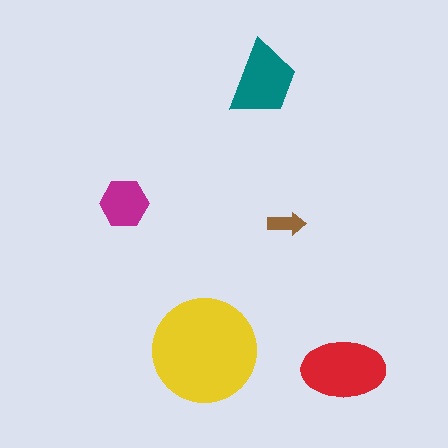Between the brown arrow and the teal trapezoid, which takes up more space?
The teal trapezoid.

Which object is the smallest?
The brown arrow.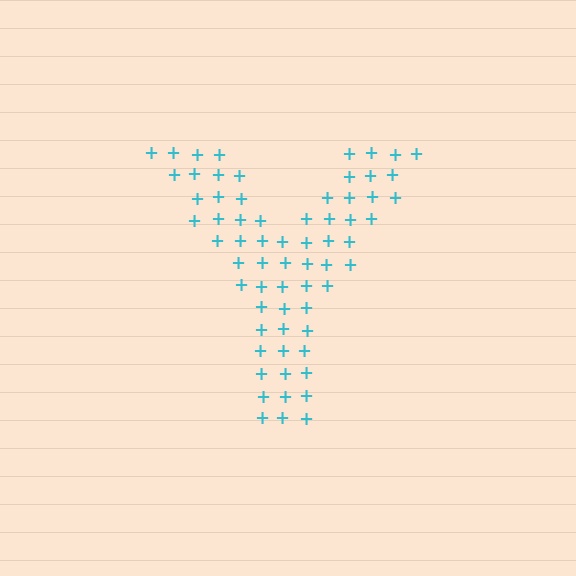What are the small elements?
The small elements are plus signs.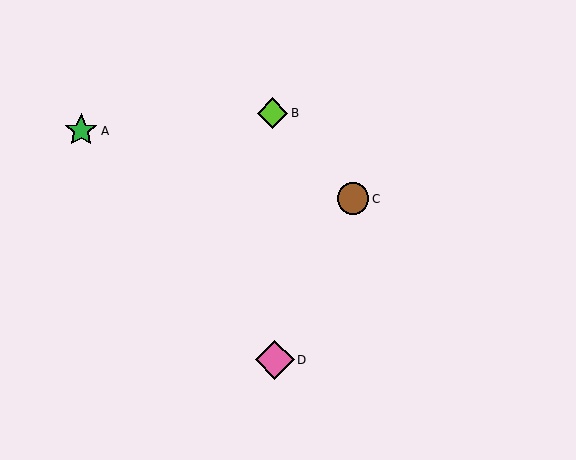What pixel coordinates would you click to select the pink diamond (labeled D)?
Click at (275, 360) to select the pink diamond D.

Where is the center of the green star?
The center of the green star is at (81, 131).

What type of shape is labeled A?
Shape A is a green star.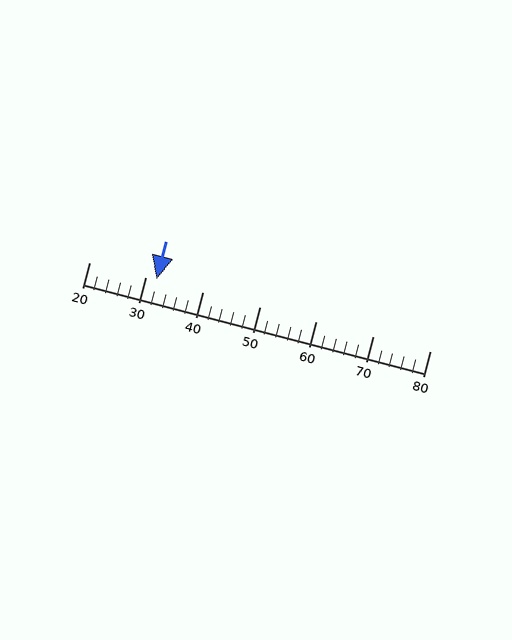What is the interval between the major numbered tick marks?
The major tick marks are spaced 10 units apart.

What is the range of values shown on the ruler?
The ruler shows values from 20 to 80.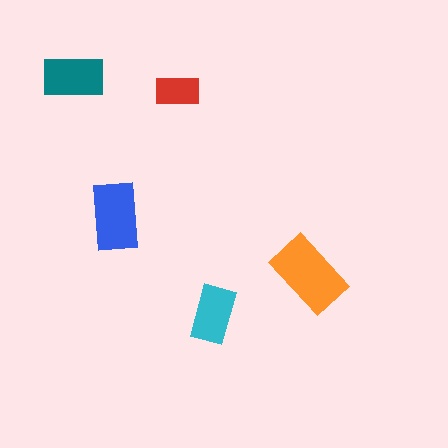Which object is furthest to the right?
The orange rectangle is rightmost.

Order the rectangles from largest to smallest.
the orange one, the blue one, the teal one, the cyan one, the red one.